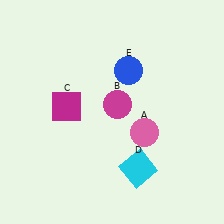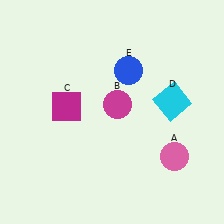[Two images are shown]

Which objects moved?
The objects that moved are: the pink circle (A), the cyan square (D).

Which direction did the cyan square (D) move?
The cyan square (D) moved up.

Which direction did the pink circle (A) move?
The pink circle (A) moved right.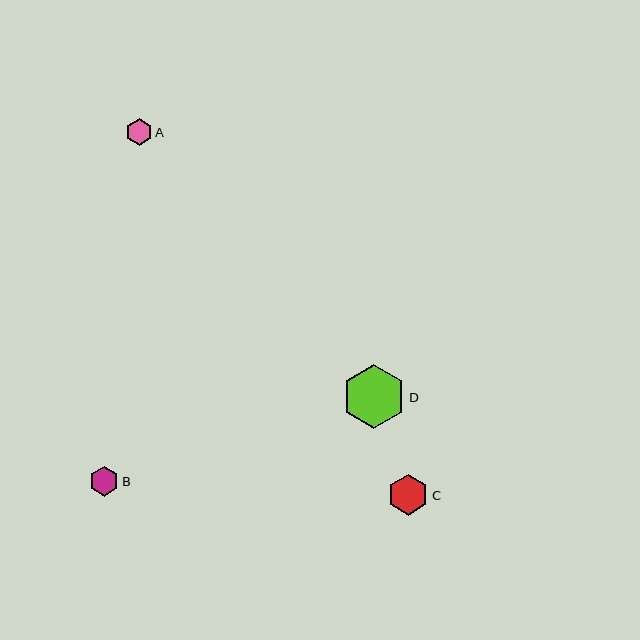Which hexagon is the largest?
Hexagon D is the largest with a size of approximately 64 pixels.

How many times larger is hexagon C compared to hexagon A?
Hexagon C is approximately 1.5 times the size of hexagon A.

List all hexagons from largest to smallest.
From largest to smallest: D, C, B, A.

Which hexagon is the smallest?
Hexagon A is the smallest with a size of approximately 26 pixels.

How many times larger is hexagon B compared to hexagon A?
Hexagon B is approximately 1.1 times the size of hexagon A.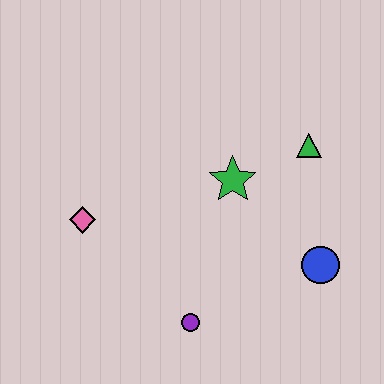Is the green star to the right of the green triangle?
No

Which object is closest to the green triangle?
The green star is closest to the green triangle.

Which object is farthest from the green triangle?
The pink diamond is farthest from the green triangle.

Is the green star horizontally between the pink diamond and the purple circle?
No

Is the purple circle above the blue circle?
No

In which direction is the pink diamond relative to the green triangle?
The pink diamond is to the left of the green triangle.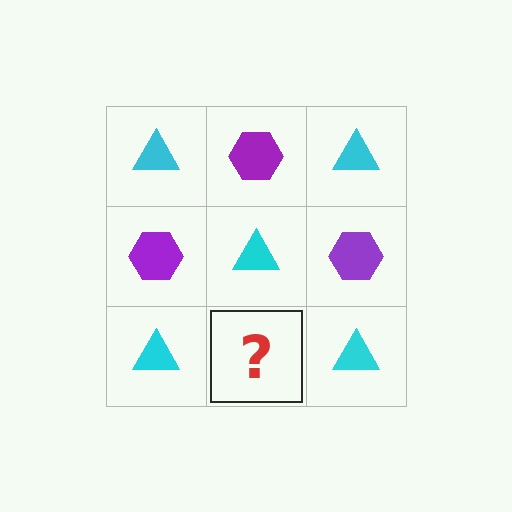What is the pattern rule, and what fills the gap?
The rule is that it alternates cyan triangle and purple hexagon in a checkerboard pattern. The gap should be filled with a purple hexagon.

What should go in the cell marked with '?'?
The missing cell should contain a purple hexagon.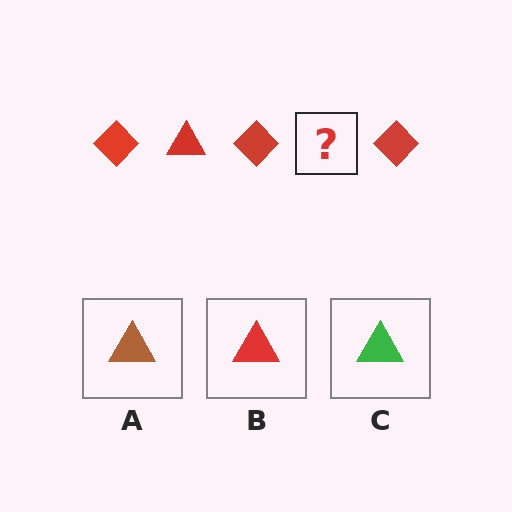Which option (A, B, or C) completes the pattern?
B.